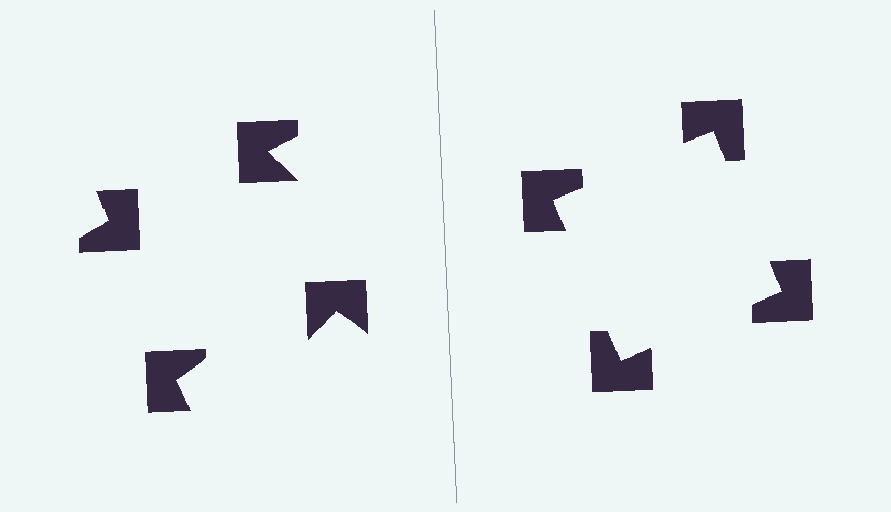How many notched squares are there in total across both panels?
8 — 4 on each side.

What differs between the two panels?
The notched squares are positioned identically on both sides; only the wedge orientations differ. On the right they align to a square; on the left they are misaligned.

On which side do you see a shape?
An illusory square appears on the right side. On the left side the wedge cuts are rotated, so no coherent shape forms.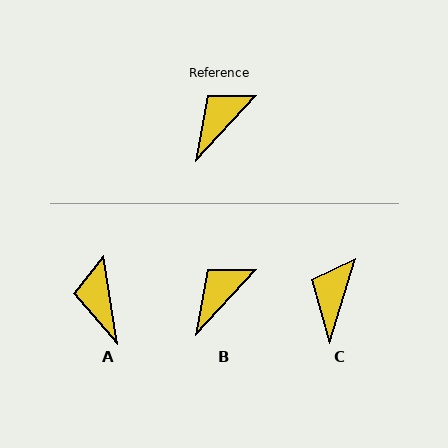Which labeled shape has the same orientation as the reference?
B.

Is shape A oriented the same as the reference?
No, it is off by about 52 degrees.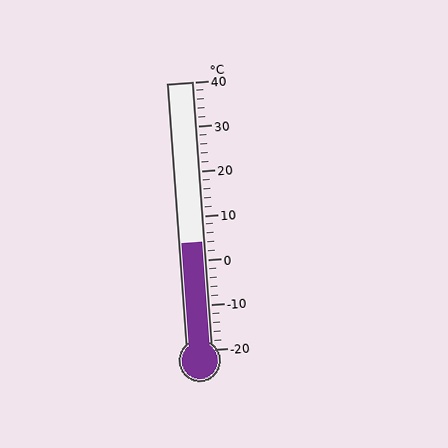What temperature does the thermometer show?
The thermometer shows approximately 4°C.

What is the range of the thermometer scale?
The thermometer scale ranges from -20°C to 40°C.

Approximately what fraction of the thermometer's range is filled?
The thermometer is filled to approximately 40% of its range.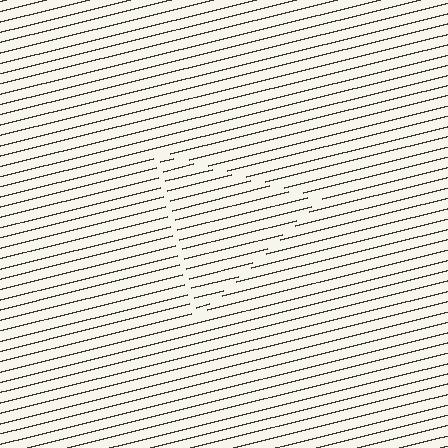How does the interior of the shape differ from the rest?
The interior of the shape contains the same grating, shifted by half a period — the contour is defined by the phase discontinuity where line-ends from the inner and outer gratings abut.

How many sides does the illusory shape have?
3 sides — the line-ends trace a triangle.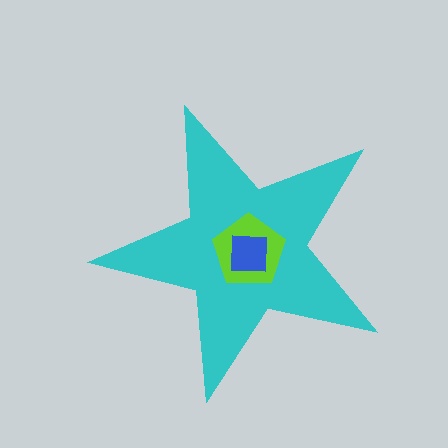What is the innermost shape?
The blue square.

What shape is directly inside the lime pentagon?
The blue square.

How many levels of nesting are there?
3.